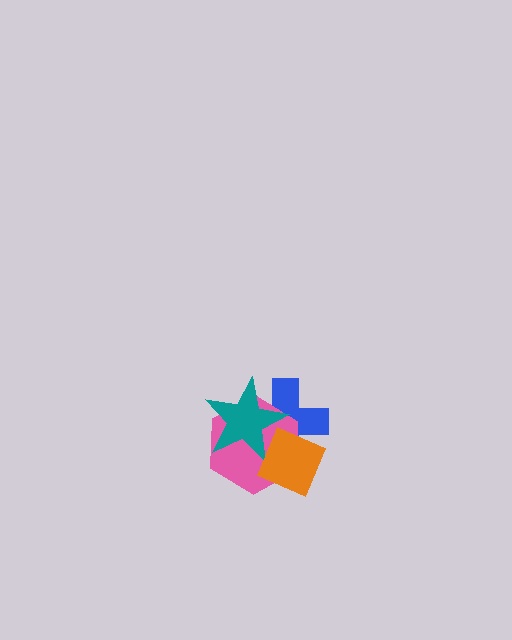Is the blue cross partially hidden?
Yes, it is partially covered by another shape.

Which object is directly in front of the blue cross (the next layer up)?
The pink hexagon is directly in front of the blue cross.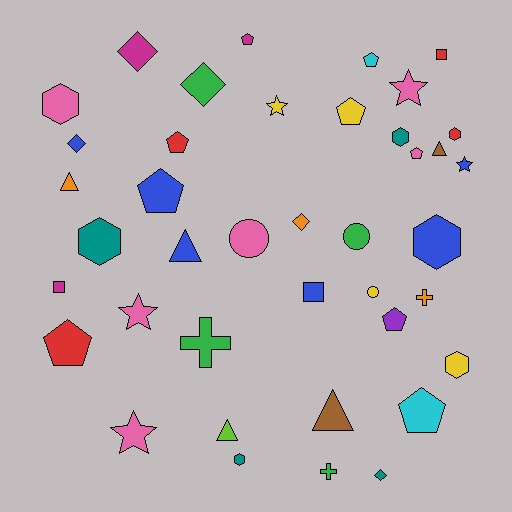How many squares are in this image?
There are 3 squares.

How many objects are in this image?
There are 40 objects.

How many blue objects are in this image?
There are 6 blue objects.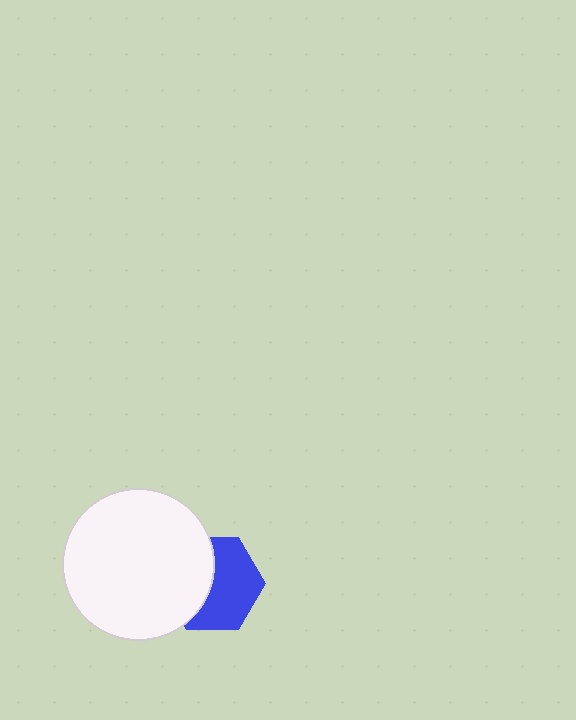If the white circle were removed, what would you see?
You would see the complete blue hexagon.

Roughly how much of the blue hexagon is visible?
About half of it is visible (roughly 57%).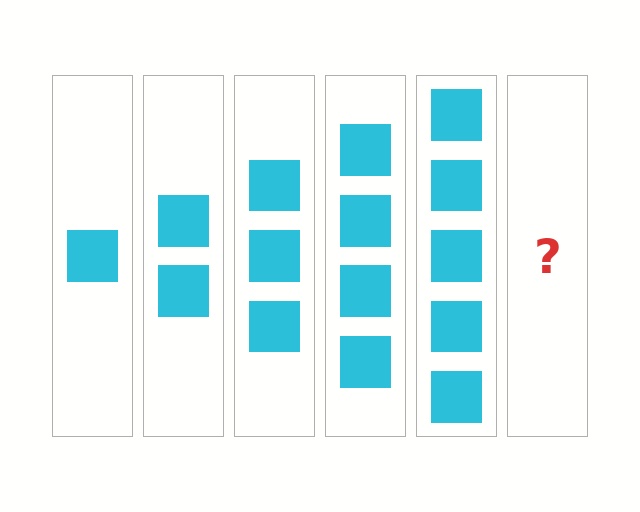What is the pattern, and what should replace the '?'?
The pattern is that each step adds one more square. The '?' should be 6 squares.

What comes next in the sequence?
The next element should be 6 squares.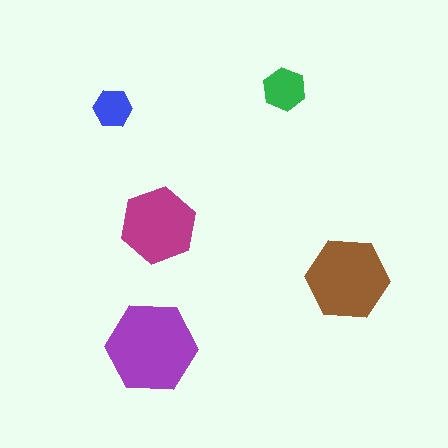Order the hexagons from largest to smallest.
the purple one, the brown one, the magenta one, the green one, the blue one.